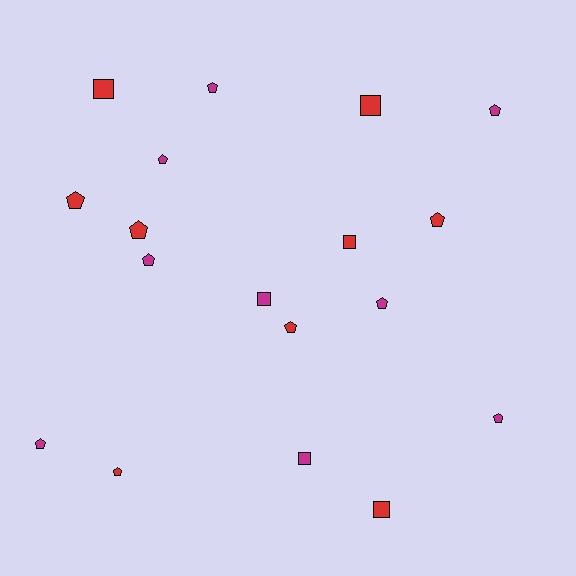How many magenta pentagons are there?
There are 7 magenta pentagons.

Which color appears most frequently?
Red, with 9 objects.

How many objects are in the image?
There are 18 objects.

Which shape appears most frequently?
Pentagon, with 12 objects.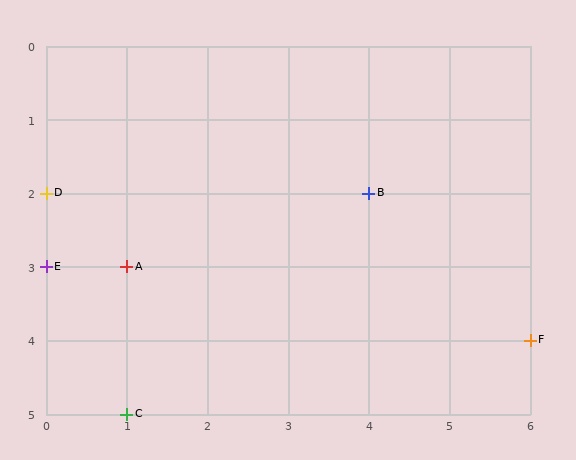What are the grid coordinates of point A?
Point A is at grid coordinates (1, 3).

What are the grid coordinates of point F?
Point F is at grid coordinates (6, 4).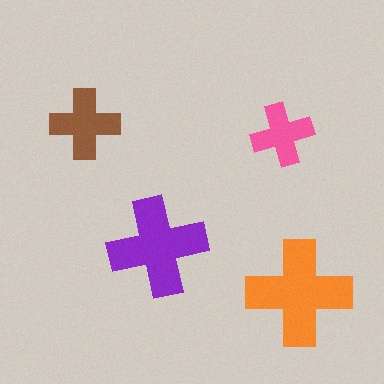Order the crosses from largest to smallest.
the orange one, the purple one, the brown one, the pink one.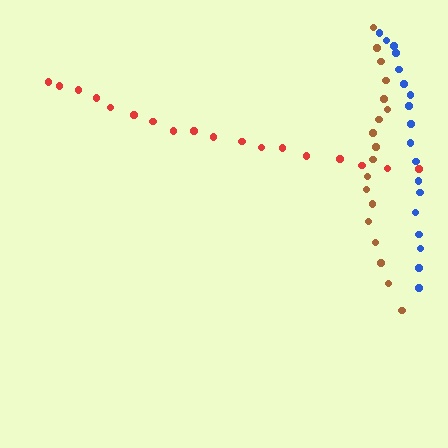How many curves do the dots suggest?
There are 3 distinct paths.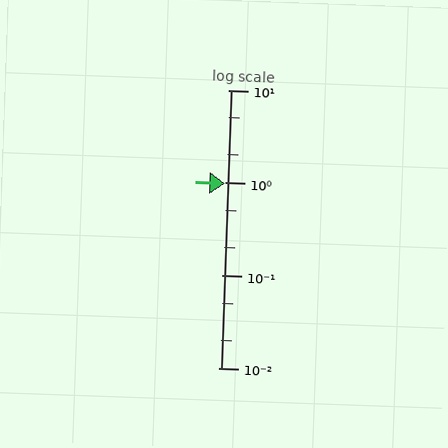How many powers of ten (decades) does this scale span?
The scale spans 3 decades, from 0.01 to 10.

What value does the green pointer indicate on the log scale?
The pointer indicates approximately 0.97.